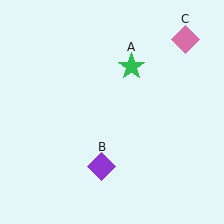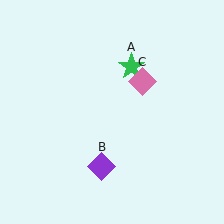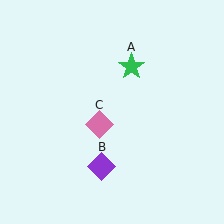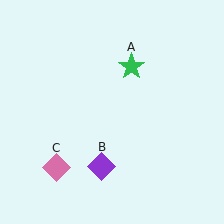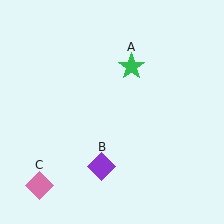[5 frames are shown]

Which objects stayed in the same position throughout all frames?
Green star (object A) and purple diamond (object B) remained stationary.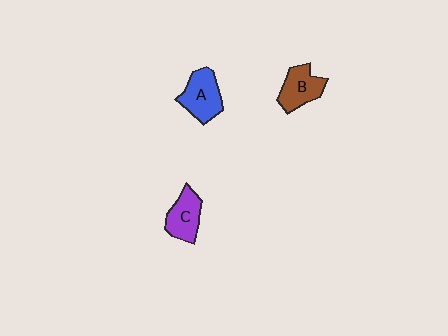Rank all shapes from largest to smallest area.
From largest to smallest: A (blue), B (brown), C (purple).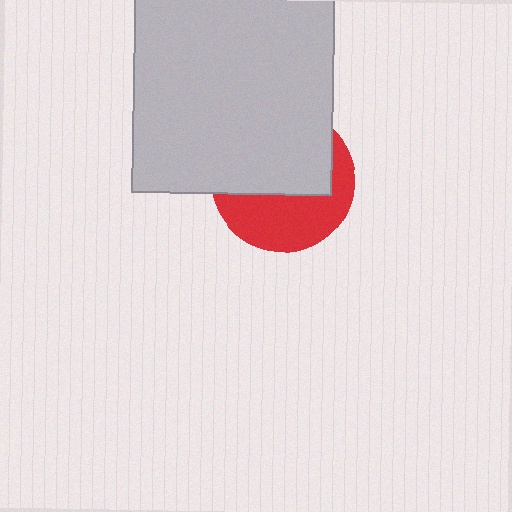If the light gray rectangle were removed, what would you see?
You would see the complete red circle.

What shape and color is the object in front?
The object in front is a light gray rectangle.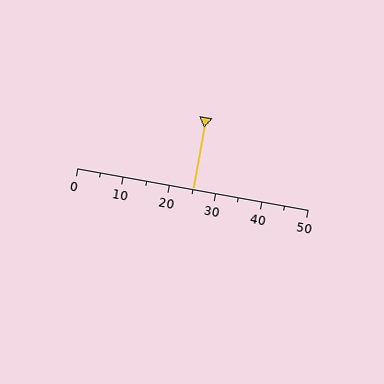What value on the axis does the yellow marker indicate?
The marker indicates approximately 25.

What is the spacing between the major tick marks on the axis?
The major ticks are spaced 10 apart.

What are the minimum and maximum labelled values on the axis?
The axis runs from 0 to 50.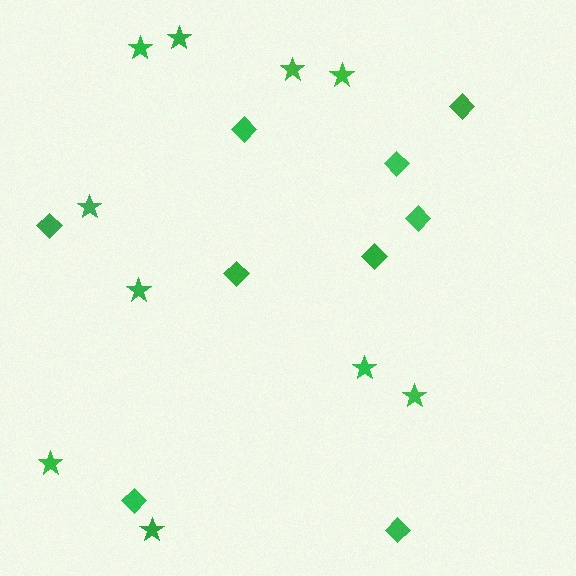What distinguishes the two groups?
There are 2 groups: one group of diamonds (9) and one group of stars (10).